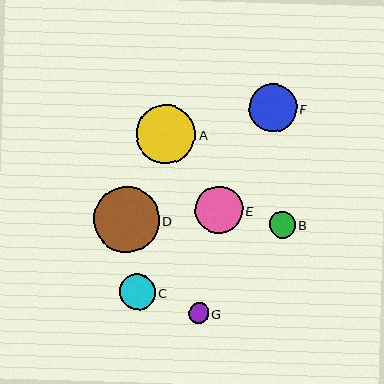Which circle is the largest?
Circle D is the largest with a size of approximately 66 pixels.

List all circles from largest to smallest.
From largest to smallest: D, A, F, E, C, B, G.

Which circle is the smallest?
Circle G is the smallest with a size of approximately 20 pixels.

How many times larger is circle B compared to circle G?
Circle B is approximately 1.3 times the size of circle G.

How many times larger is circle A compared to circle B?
Circle A is approximately 2.2 times the size of circle B.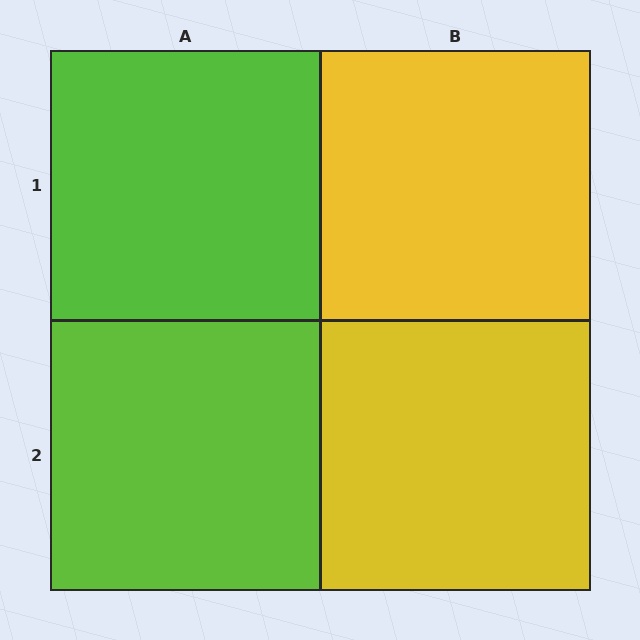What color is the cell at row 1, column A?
Lime.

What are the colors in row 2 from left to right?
Lime, yellow.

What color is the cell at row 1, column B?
Yellow.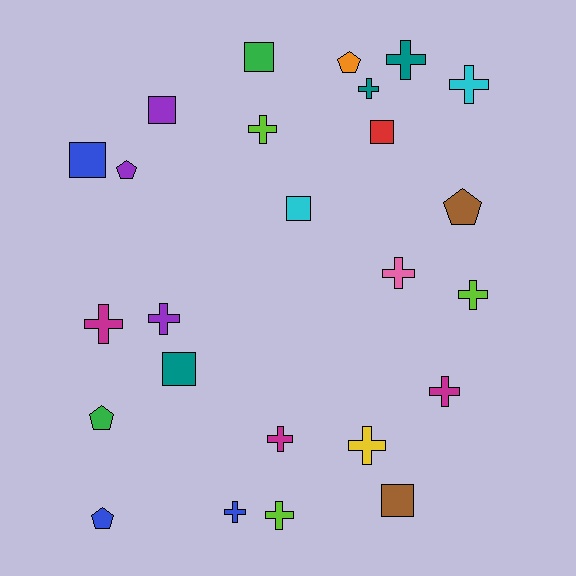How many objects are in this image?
There are 25 objects.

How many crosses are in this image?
There are 13 crosses.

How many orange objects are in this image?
There is 1 orange object.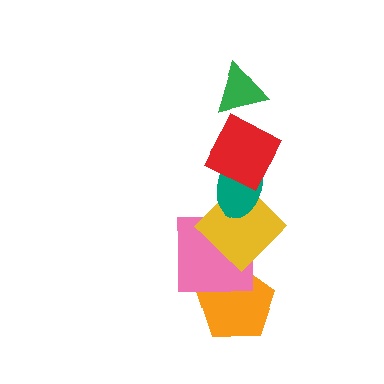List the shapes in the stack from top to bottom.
From top to bottom: the green triangle, the red square, the teal ellipse, the yellow diamond, the pink square, the orange pentagon.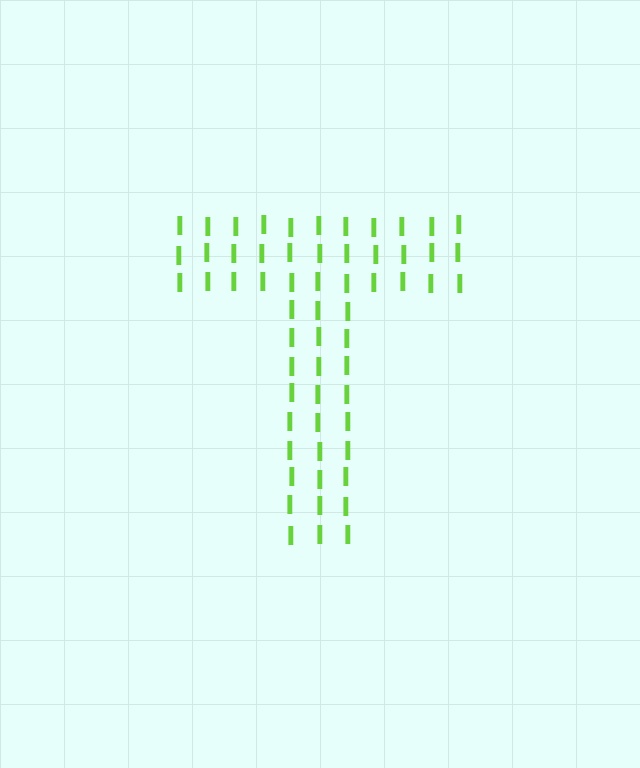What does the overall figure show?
The overall figure shows the letter T.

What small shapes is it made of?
It is made of small letter I's.